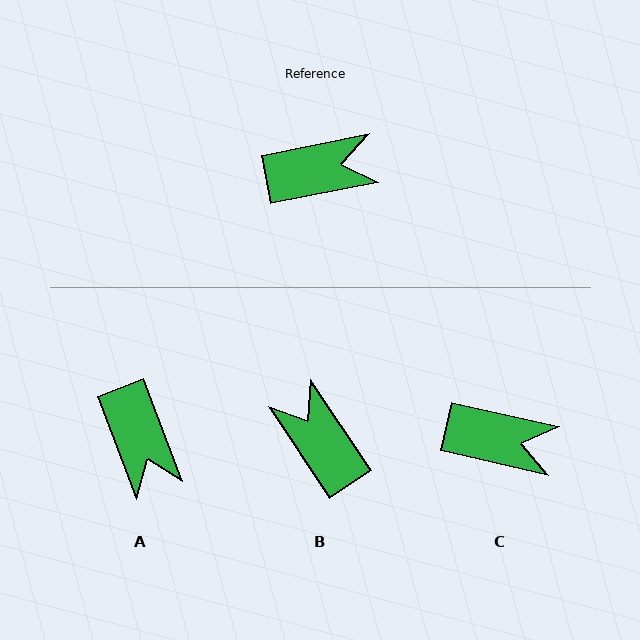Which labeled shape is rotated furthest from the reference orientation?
B, about 112 degrees away.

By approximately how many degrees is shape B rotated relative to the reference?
Approximately 112 degrees counter-clockwise.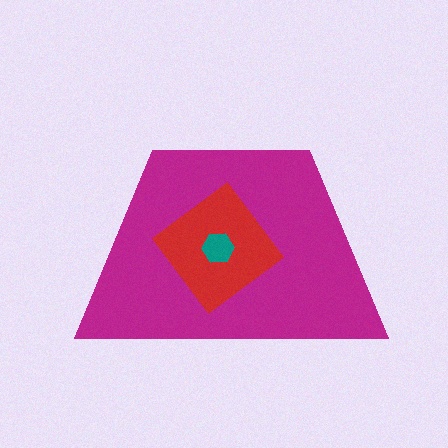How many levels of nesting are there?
3.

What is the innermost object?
The teal hexagon.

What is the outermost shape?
The magenta trapezoid.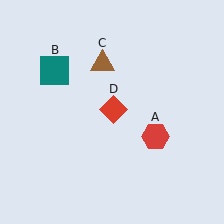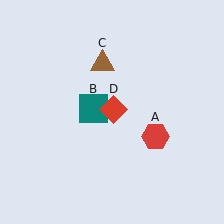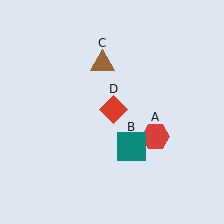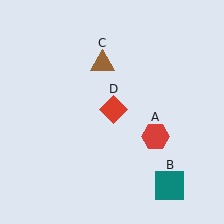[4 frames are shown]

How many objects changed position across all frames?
1 object changed position: teal square (object B).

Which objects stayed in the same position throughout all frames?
Red hexagon (object A) and brown triangle (object C) and red diamond (object D) remained stationary.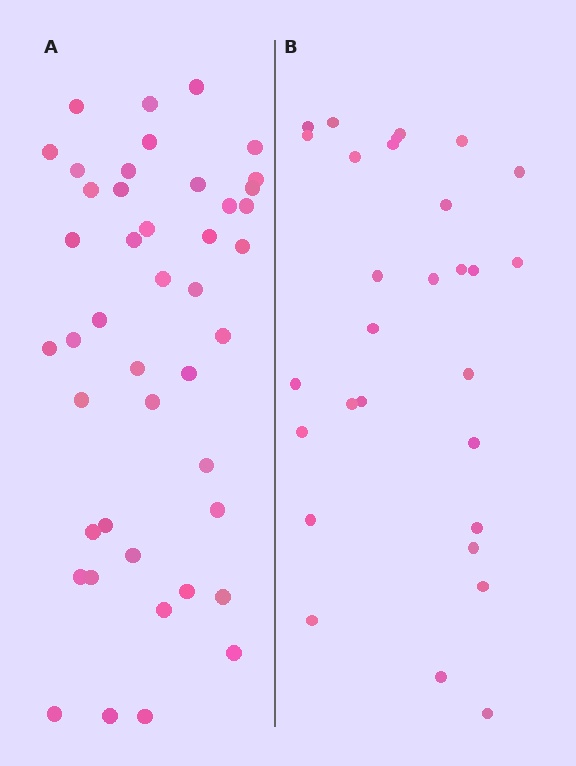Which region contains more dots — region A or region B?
Region A (the left region) has more dots.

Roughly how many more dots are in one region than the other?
Region A has approximately 15 more dots than region B.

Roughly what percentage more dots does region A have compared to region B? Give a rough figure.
About 50% more.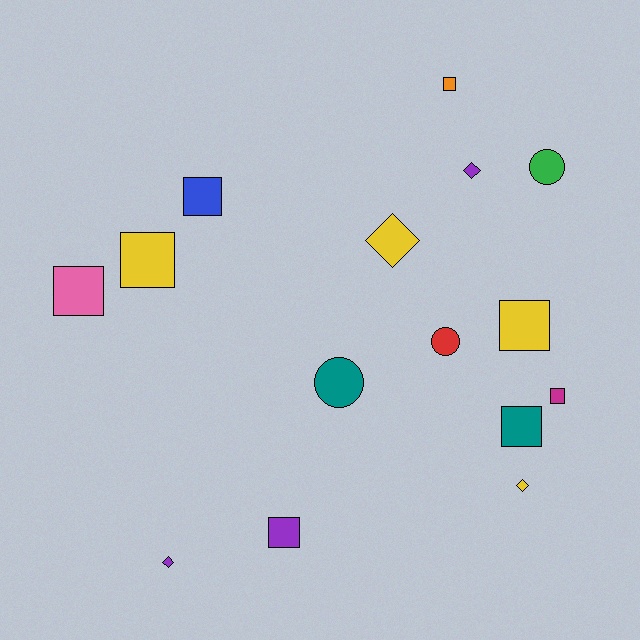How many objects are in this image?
There are 15 objects.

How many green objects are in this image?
There is 1 green object.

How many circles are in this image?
There are 3 circles.